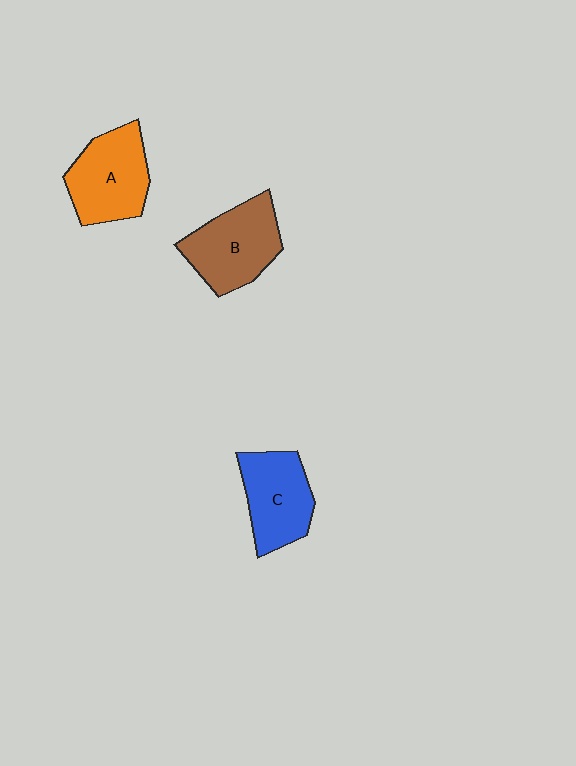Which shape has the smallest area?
Shape C (blue).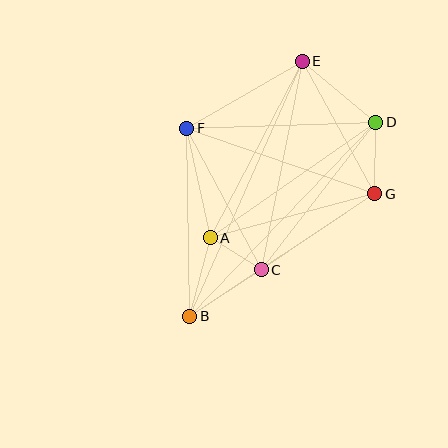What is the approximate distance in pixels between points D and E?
The distance between D and E is approximately 96 pixels.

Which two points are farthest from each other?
Points B and E are farthest from each other.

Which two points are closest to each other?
Points A and C are closest to each other.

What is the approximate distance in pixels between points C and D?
The distance between C and D is approximately 187 pixels.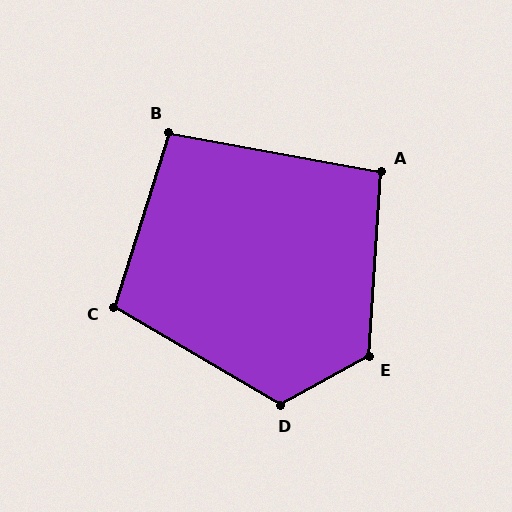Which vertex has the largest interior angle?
E, at approximately 123 degrees.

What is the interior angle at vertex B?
Approximately 97 degrees (obtuse).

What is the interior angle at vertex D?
Approximately 121 degrees (obtuse).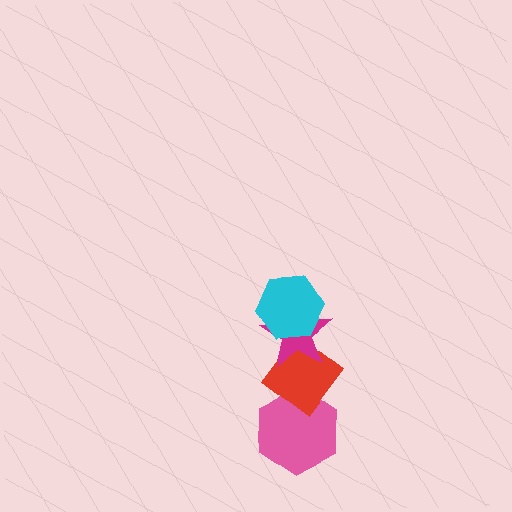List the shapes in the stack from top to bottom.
From top to bottom: the cyan hexagon, the magenta star, the red diamond, the pink hexagon.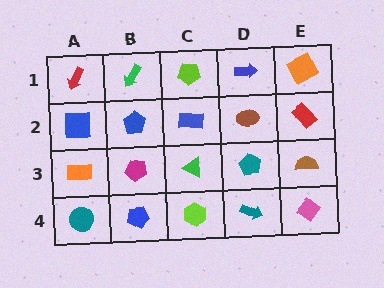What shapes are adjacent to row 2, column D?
A blue arrow (row 1, column D), a teal pentagon (row 3, column D), a blue rectangle (row 2, column C), a red rectangle (row 2, column E).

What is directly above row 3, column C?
A blue rectangle.